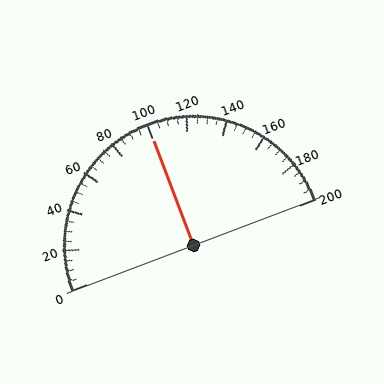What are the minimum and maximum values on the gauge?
The gauge ranges from 0 to 200.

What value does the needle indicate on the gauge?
The needle indicates approximately 100.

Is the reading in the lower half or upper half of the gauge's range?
The reading is in the upper half of the range (0 to 200).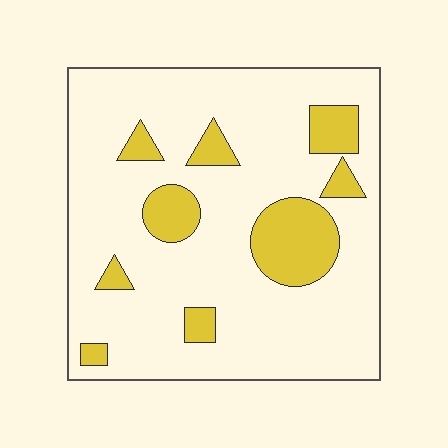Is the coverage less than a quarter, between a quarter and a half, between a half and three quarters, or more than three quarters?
Less than a quarter.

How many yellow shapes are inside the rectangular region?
9.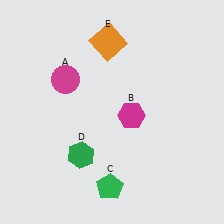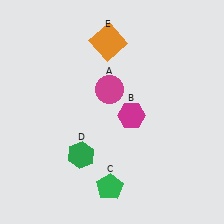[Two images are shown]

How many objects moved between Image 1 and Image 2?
1 object moved between the two images.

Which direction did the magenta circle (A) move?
The magenta circle (A) moved right.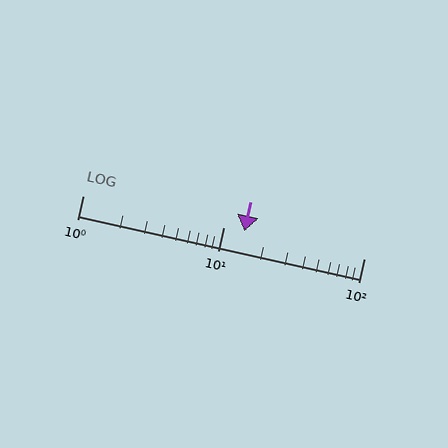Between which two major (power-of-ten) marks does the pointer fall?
The pointer is between 10 and 100.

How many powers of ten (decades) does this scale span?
The scale spans 2 decades, from 1 to 100.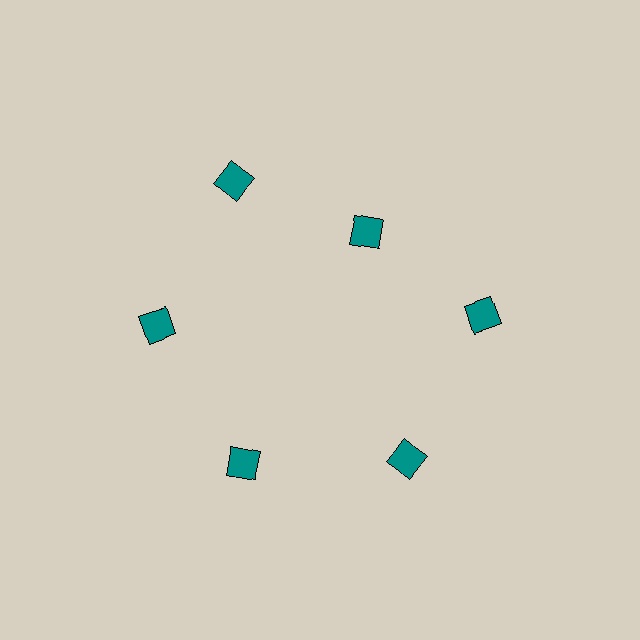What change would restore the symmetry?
The symmetry would be restored by moving it outward, back onto the ring so that all 6 diamonds sit at equal angles and equal distance from the center.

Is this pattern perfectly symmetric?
No. The 6 teal diamonds are arranged in a ring, but one element near the 1 o'clock position is pulled inward toward the center, breaking the 6-fold rotational symmetry.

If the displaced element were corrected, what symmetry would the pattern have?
It would have 6-fold rotational symmetry — the pattern would map onto itself every 60 degrees.